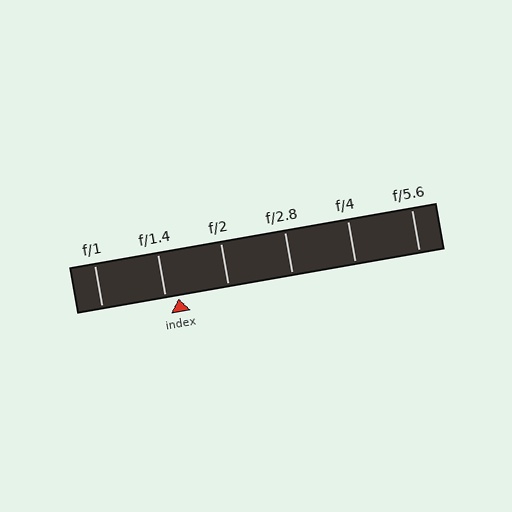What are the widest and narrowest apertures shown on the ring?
The widest aperture shown is f/1 and the narrowest is f/5.6.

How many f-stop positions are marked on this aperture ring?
There are 6 f-stop positions marked.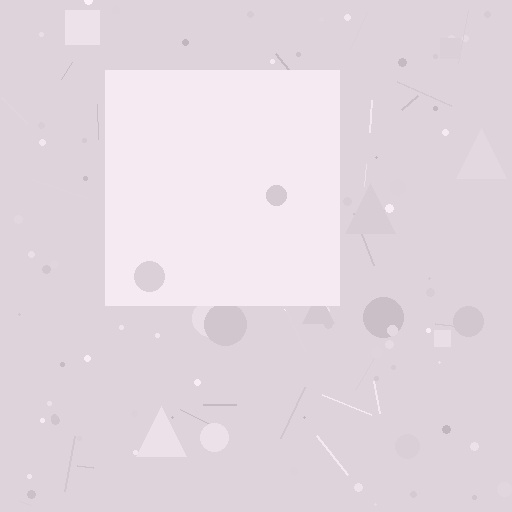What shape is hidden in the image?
A square is hidden in the image.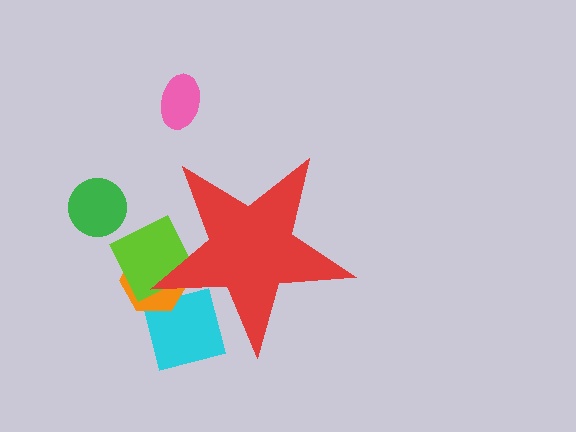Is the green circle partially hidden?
No, the green circle is fully visible.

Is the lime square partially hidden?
Yes, the lime square is partially hidden behind the red star.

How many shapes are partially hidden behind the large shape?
3 shapes are partially hidden.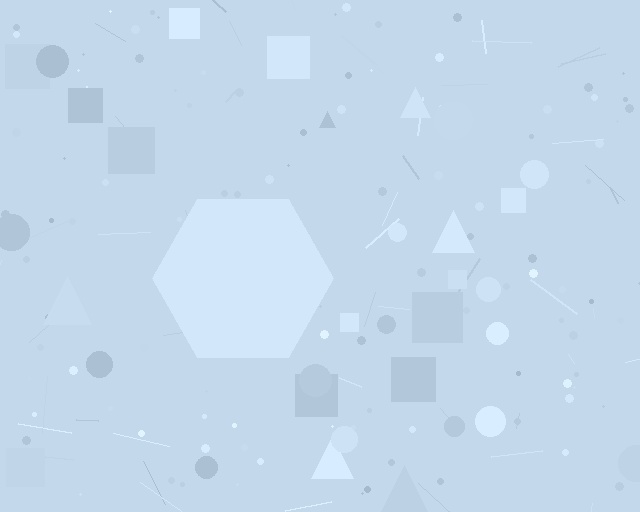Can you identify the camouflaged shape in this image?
The camouflaged shape is a hexagon.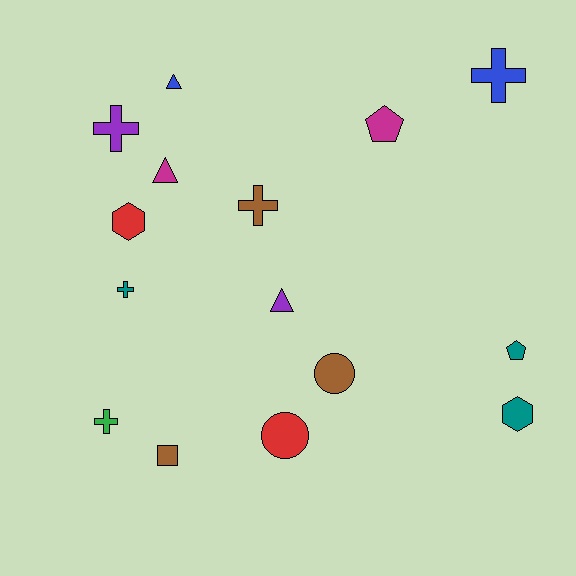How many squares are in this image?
There is 1 square.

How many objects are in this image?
There are 15 objects.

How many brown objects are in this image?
There are 3 brown objects.